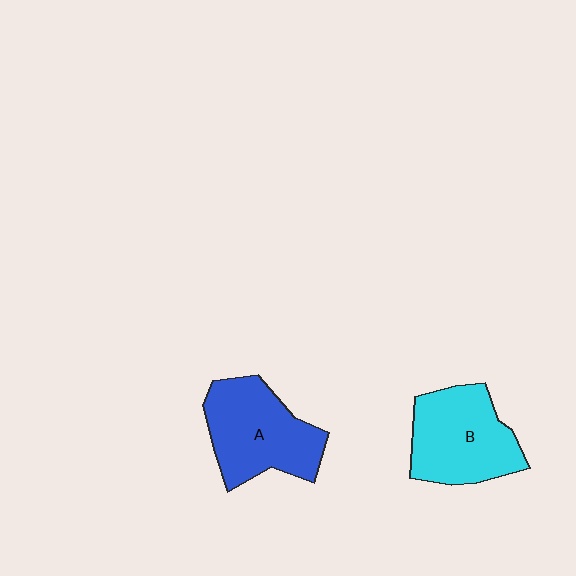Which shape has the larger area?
Shape A (blue).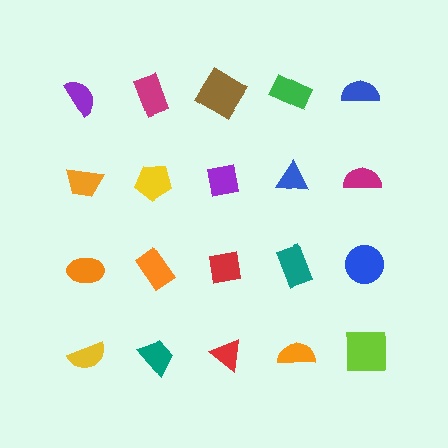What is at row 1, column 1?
A purple semicircle.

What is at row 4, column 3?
A red triangle.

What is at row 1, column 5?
A blue semicircle.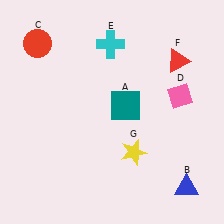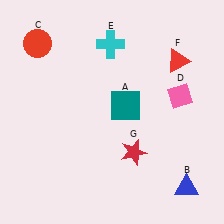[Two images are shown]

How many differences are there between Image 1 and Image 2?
There is 1 difference between the two images.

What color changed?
The star (G) changed from yellow in Image 1 to red in Image 2.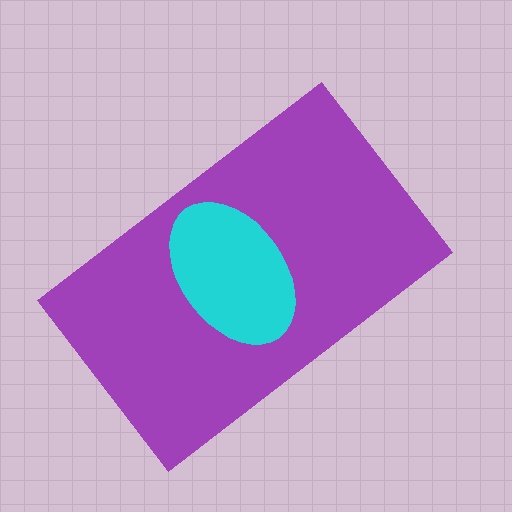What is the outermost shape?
The purple rectangle.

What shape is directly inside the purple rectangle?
The cyan ellipse.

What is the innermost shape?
The cyan ellipse.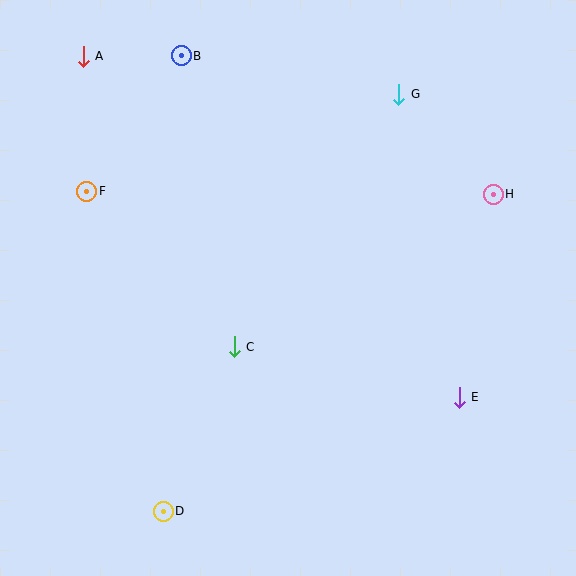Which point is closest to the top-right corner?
Point G is closest to the top-right corner.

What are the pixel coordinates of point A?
Point A is at (83, 56).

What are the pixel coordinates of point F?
Point F is at (87, 191).